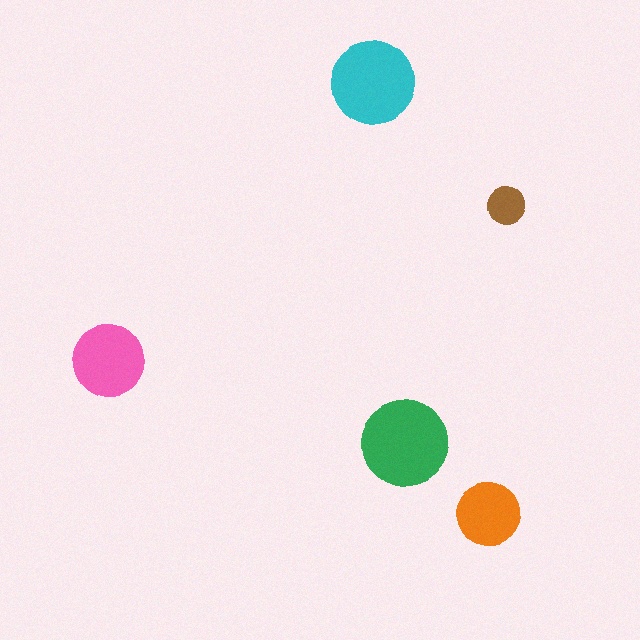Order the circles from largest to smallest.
the green one, the cyan one, the pink one, the orange one, the brown one.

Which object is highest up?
The cyan circle is topmost.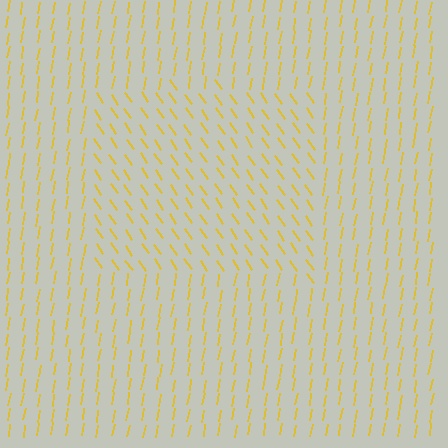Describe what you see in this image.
The image is filled with small yellow line segments. A rectangle region in the image has lines oriented differently from the surrounding lines, creating a visible texture boundary.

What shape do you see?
I see a rectangle.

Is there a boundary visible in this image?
Yes, there is a texture boundary formed by a change in line orientation.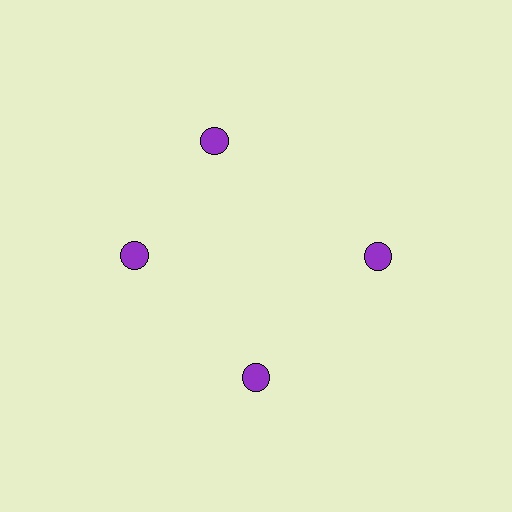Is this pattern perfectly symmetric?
No. The 4 purple circles are arranged in a ring, but one element near the 12 o'clock position is rotated out of alignment along the ring, breaking the 4-fold rotational symmetry.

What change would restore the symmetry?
The symmetry would be restored by rotating it back into even spacing with its neighbors so that all 4 circles sit at equal angles and equal distance from the center.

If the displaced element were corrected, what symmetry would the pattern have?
It would have 4-fold rotational symmetry — the pattern would map onto itself every 90 degrees.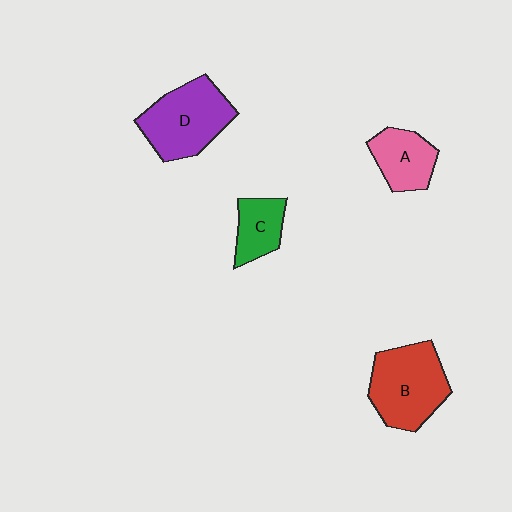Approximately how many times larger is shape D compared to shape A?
Approximately 1.6 times.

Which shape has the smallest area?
Shape C (green).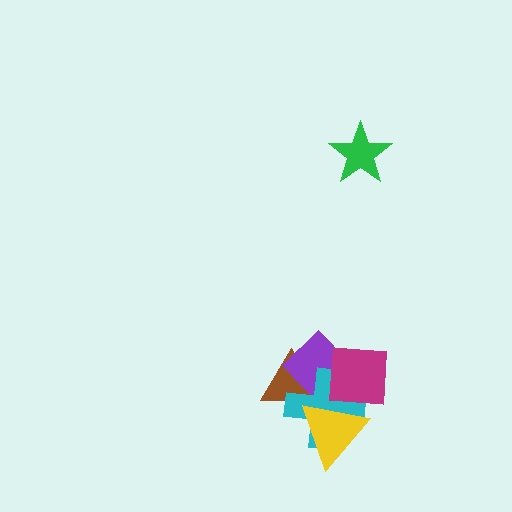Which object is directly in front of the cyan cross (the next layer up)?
The magenta square is directly in front of the cyan cross.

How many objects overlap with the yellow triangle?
3 objects overlap with the yellow triangle.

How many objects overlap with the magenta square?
2 objects overlap with the magenta square.